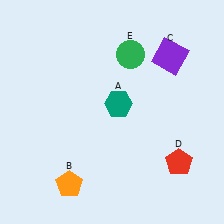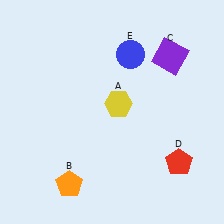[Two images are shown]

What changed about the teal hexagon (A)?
In Image 1, A is teal. In Image 2, it changed to yellow.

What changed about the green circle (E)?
In Image 1, E is green. In Image 2, it changed to blue.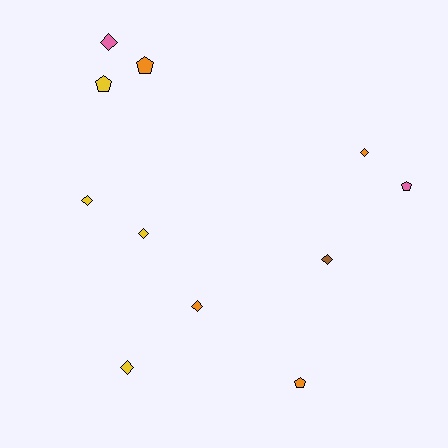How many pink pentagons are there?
There is 1 pink pentagon.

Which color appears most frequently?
Yellow, with 4 objects.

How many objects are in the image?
There are 11 objects.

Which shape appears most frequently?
Diamond, with 7 objects.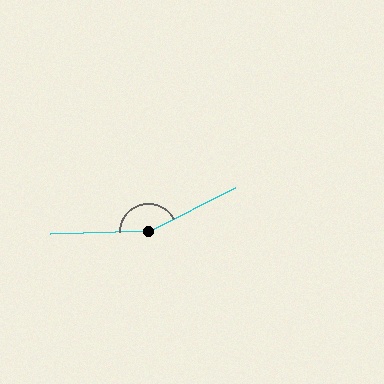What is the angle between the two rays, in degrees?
Approximately 155 degrees.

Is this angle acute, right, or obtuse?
It is obtuse.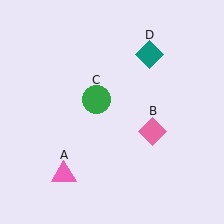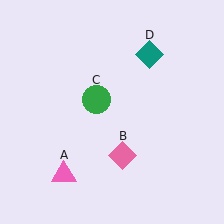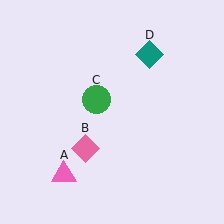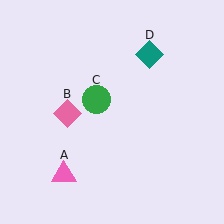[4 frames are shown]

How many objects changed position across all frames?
1 object changed position: pink diamond (object B).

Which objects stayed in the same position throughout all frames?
Pink triangle (object A) and green circle (object C) and teal diamond (object D) remained stationary.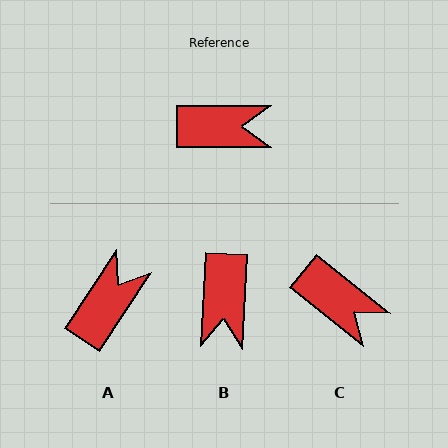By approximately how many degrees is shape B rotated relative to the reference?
Approximately 93 degrees clockwise.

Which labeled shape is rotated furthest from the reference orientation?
B, about 93 degrees away.